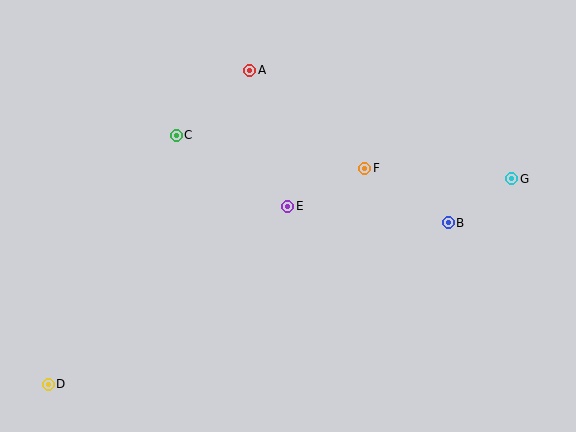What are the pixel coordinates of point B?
Point B is at (448, 223).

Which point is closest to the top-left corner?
Point C is closest to the top-left corner.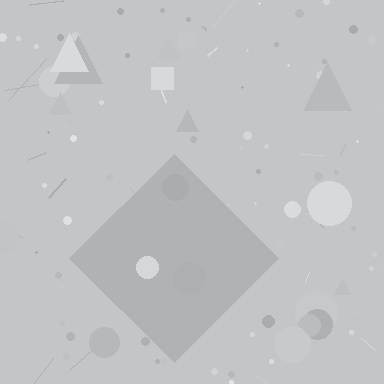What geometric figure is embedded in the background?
A diamond is embedded in the background.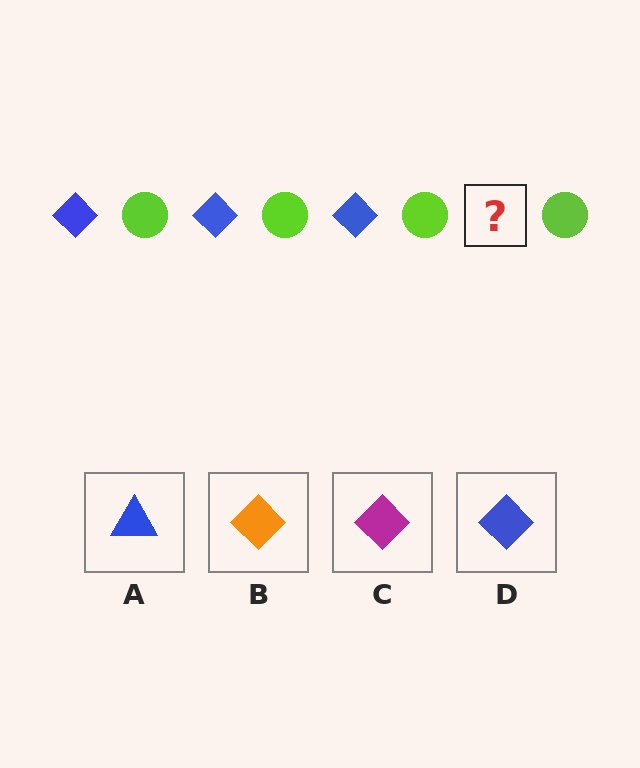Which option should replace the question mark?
Option D.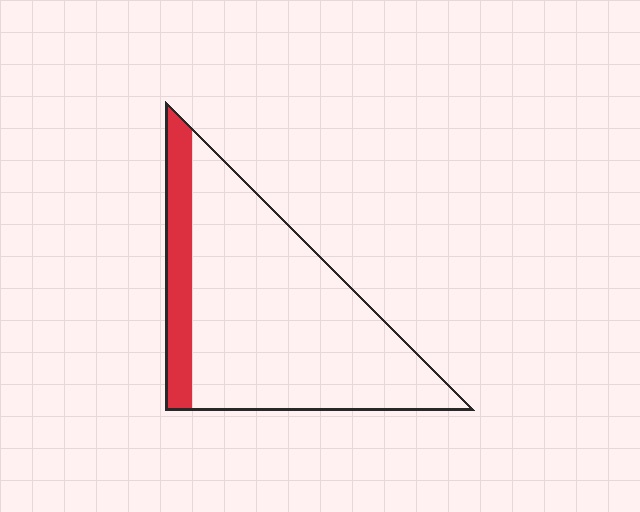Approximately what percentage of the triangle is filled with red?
Approximately 15%.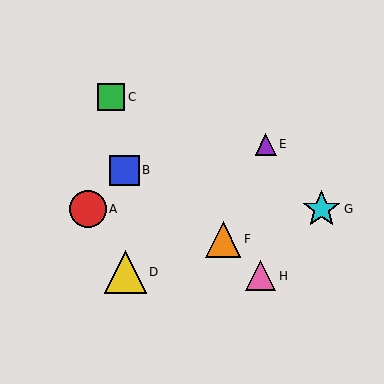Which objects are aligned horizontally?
Objects A, G are aligned horizontally.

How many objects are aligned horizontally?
2 objects (A, G) are aligned horizontally.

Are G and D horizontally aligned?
No, G is at y≈209 and D is at y≈272.